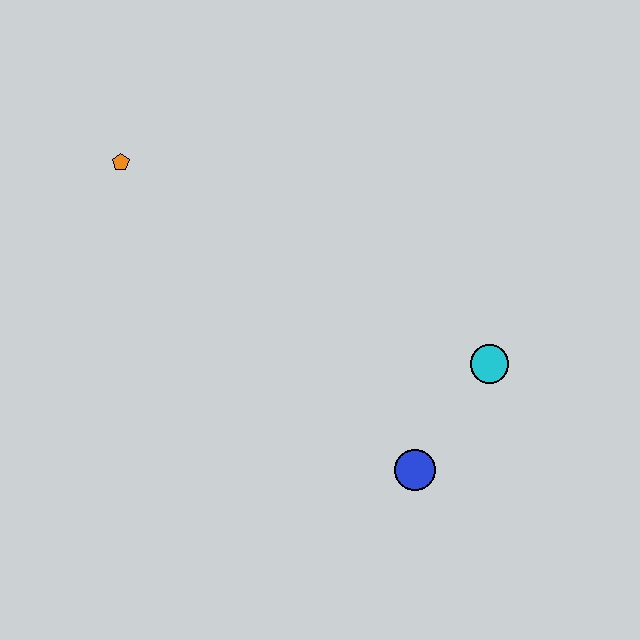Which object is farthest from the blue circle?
The orange pentagon is farthest from the blue circle.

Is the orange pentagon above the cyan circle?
Yes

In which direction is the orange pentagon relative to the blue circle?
The orange pentagon is above the blue circle.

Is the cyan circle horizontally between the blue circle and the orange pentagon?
No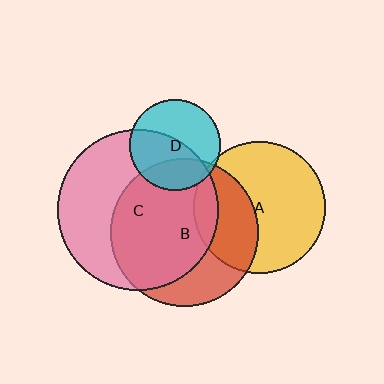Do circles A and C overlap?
Yes.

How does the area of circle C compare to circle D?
Approximately 3.2 times.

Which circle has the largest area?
Circle C (pink).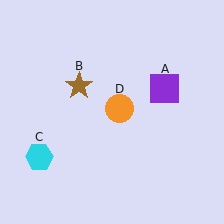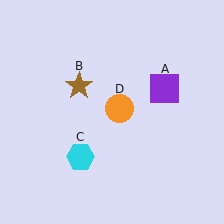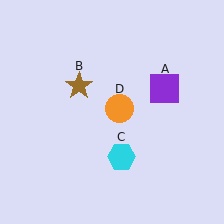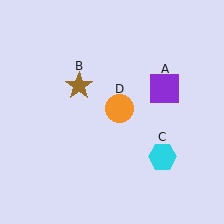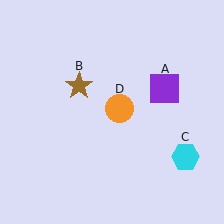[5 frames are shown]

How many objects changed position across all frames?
1 object changed position: cyan hexagon (object C).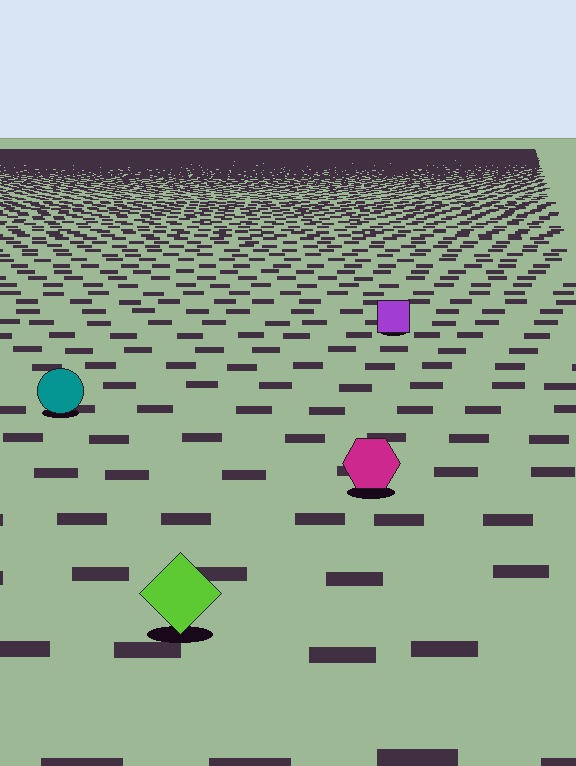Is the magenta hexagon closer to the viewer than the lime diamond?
No. The lime diamond is closer — you can tell from the texture gradient: the ground texture is coarser near it.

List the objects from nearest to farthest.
From nearest to farthest: the lime diamond, the magenta hexagon, the teal circle, the purple square.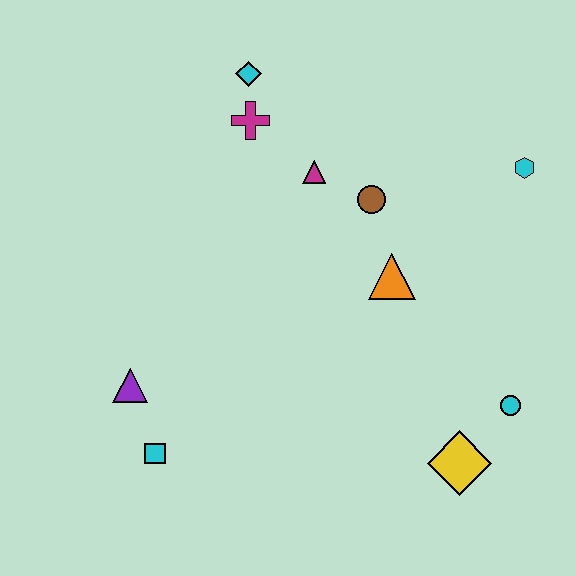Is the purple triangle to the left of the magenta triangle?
Yes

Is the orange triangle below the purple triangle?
No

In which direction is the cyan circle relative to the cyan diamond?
The cyan circle is below the cyan diamond.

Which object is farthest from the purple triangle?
The cyan hexagon is farthest from the purple triangle.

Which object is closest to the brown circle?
The magenta triangle is closest to the brown circle.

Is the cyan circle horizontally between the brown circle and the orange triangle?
No